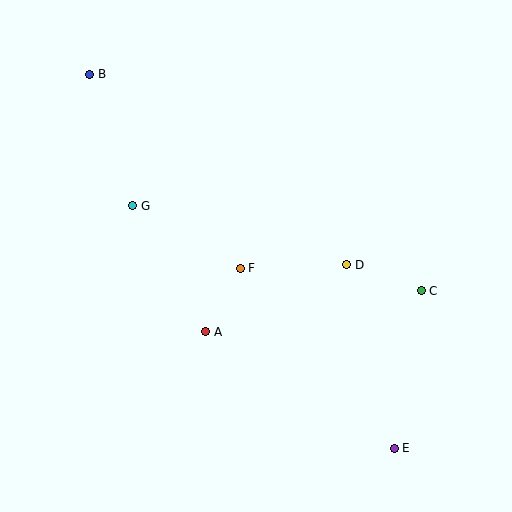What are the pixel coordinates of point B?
Point B is at (90, 74).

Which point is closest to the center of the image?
Point F at (240, 268) is closest to the center.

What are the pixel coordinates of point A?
Point A is at (206, 332).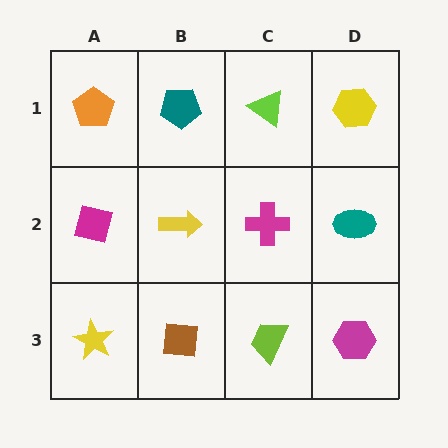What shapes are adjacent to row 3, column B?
A yellow arrow (row 2, column B), a yellow star (row 3, column A), a lime trapezoid (row 3, column C).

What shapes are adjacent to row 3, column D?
A teal ellipse (row 2, column D), a lime trapezoid (row 3, column C).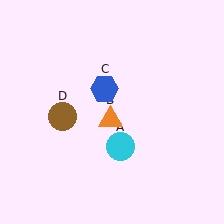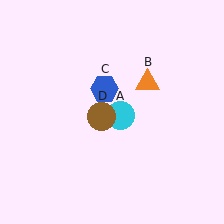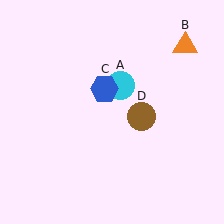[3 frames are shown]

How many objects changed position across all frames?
3 objects changed position: cyan circle (object A), orange triangle (object B), brown circle (object D).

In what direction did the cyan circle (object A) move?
The cyan circle (object A) moved up.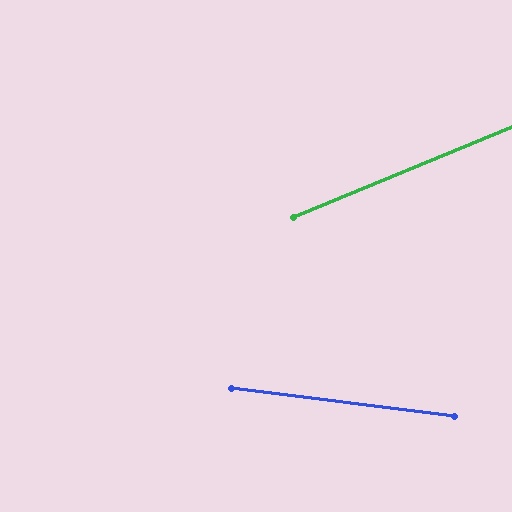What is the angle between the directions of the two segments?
Approximately 30 degrees.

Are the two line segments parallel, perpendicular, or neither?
Neither parallel nor perpendicular — they differ by about 30°.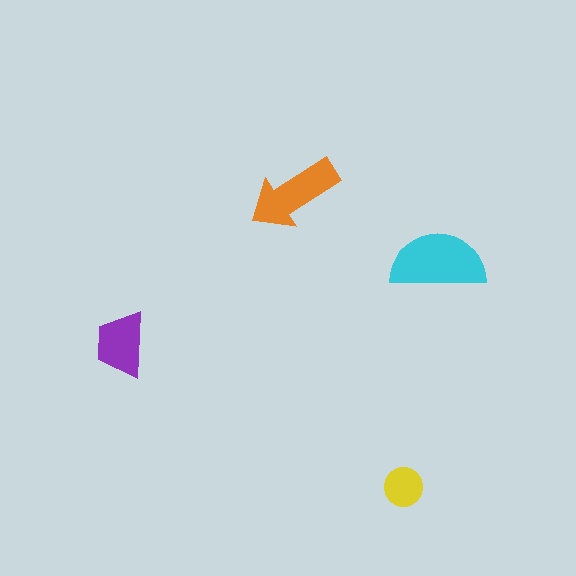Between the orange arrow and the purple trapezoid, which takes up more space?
The orange arrow.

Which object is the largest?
The cyan semicircle.